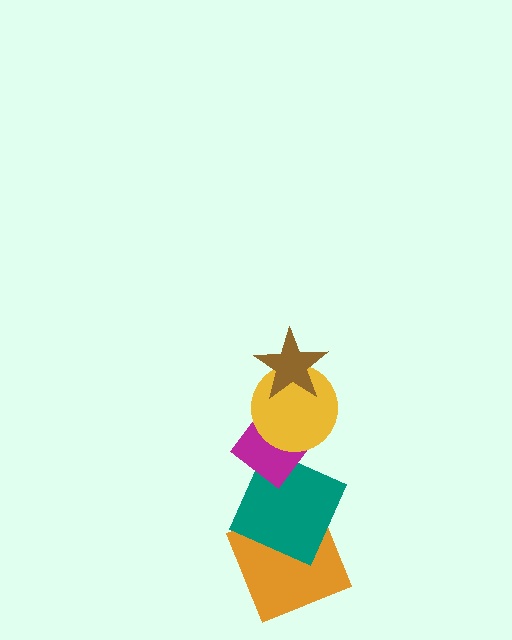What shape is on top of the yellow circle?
The brown star is on top of the yellow circle.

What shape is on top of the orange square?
The teal square is on top of the orange square.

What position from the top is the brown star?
The brown star is 1st from the top.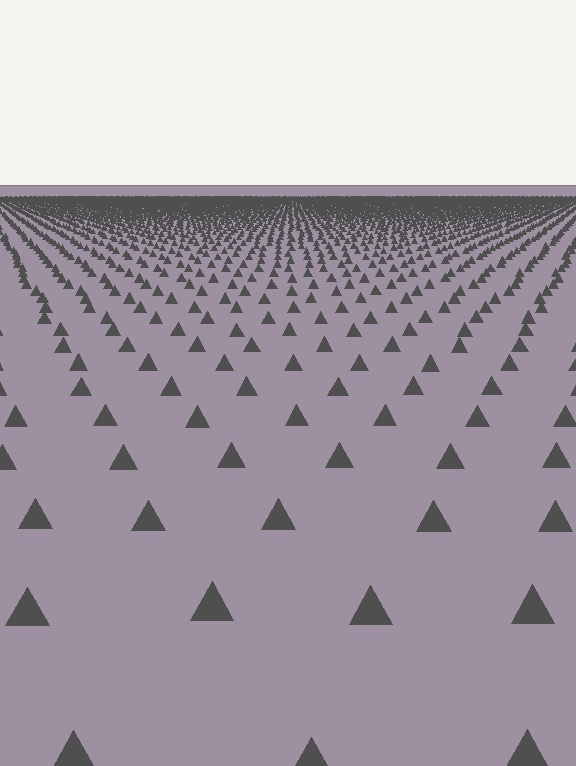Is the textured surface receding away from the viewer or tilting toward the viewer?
The surface is receding away from the viewer. Texture elements get smaller and denser toward the top.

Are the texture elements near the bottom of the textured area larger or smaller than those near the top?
Larger. Near the bottom, elements are closer to the viewer and appear at a bigger on-screen size.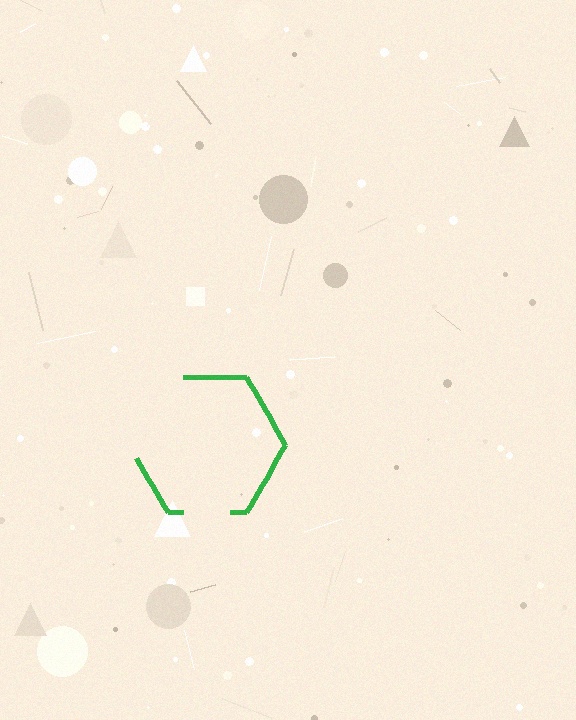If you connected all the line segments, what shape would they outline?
They would outline a hexagon.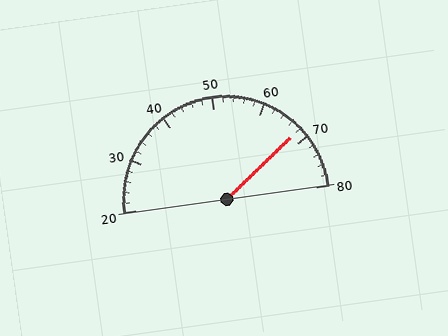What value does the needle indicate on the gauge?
The needle indicates approximately 68.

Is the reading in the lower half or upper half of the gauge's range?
The reading is in the upper half of the range (20 to 80).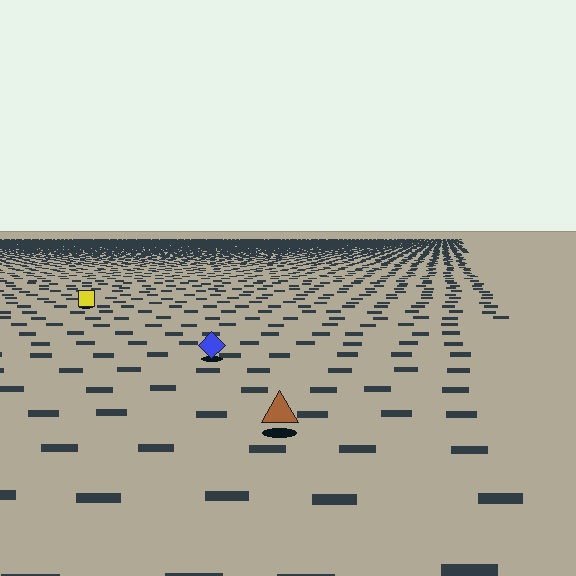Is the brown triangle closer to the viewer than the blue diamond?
Yes. The brown triangle is closer — you can tell from the texture gradient: the ground texture is coarser near it.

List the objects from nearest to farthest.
From nearest to farthest: the brown triangle, the blue diamond, the yellow square.